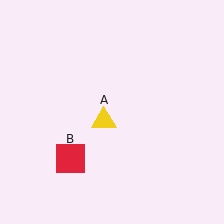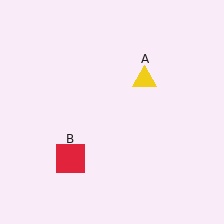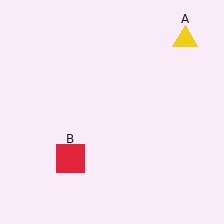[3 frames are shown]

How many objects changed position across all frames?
1 object changed position: yellow triangle (object A).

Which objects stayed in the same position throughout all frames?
Red square (object B) remained stationary.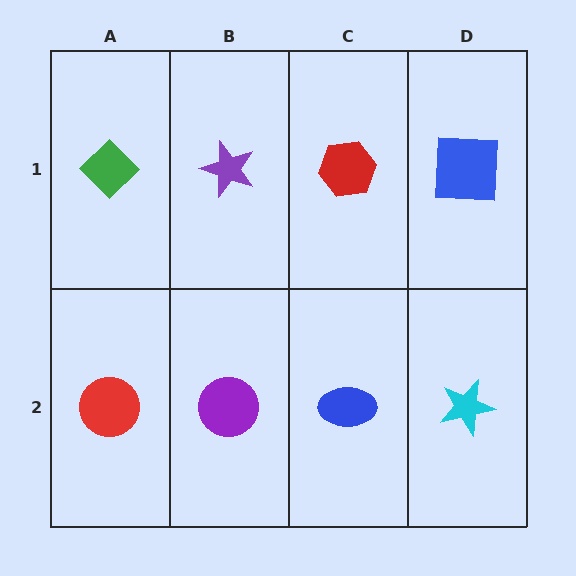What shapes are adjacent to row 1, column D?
A cyan star (row 2, column D), a red hexagon (row 1, column C).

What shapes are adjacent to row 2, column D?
A blue square (row 1, column D), a blue ellipse (row 2, column C).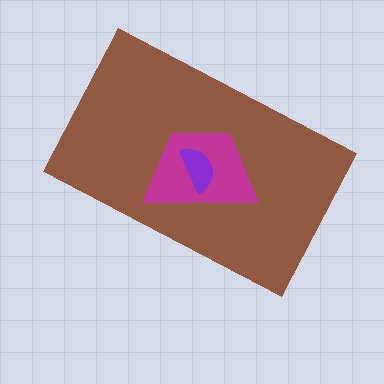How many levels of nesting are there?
3.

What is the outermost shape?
The brown rectangle.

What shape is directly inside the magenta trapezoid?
The purple semicircle.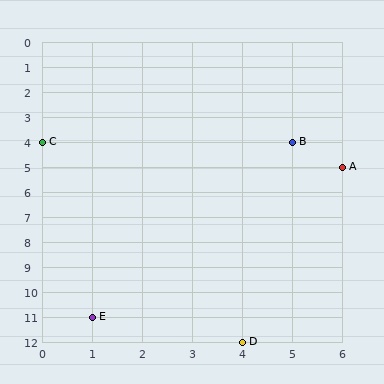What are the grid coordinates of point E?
Point E is at grid coordinates (1, 11).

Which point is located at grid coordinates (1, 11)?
Point E is at (1, 11).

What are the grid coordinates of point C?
Point C is at grid coordinates (0, 4).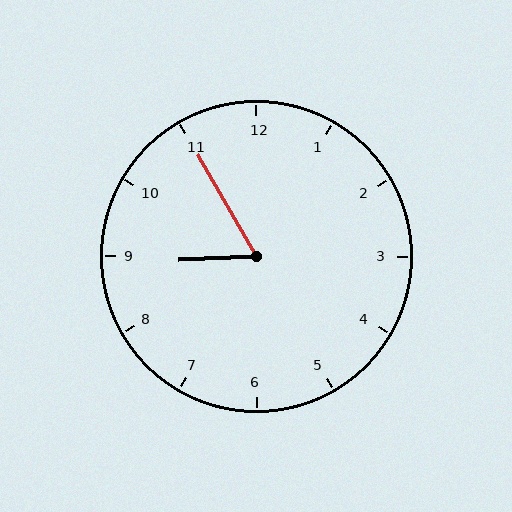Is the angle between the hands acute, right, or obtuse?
It is acute.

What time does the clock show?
8:55.